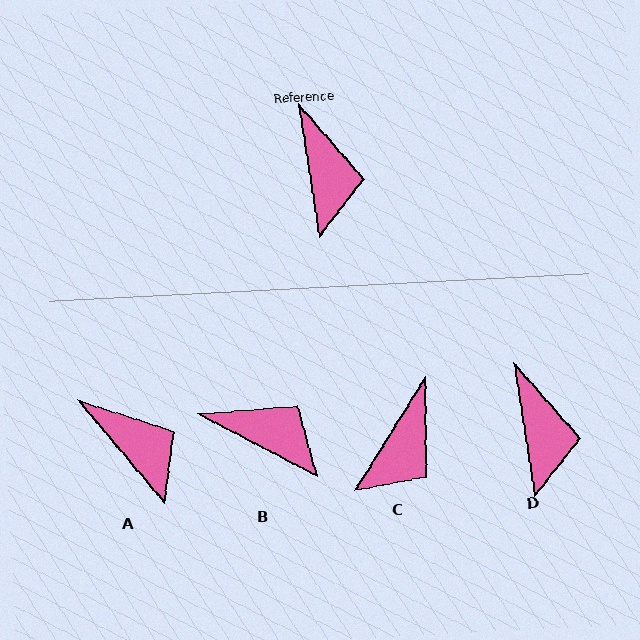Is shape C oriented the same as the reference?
No, it is off by about 41 degrees.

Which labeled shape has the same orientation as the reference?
D.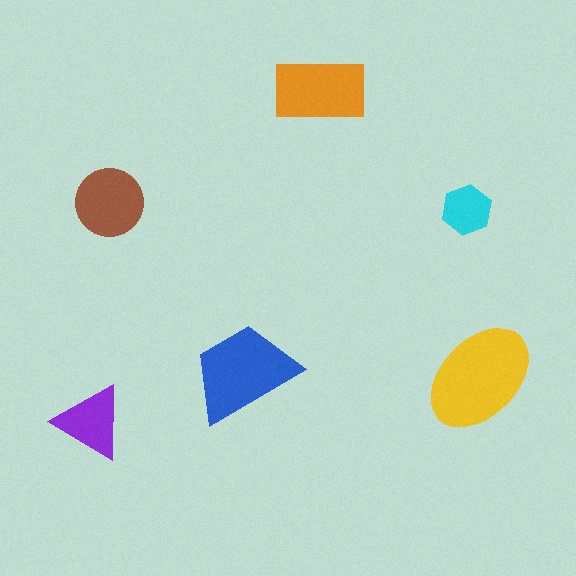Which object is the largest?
The yellow ellipse.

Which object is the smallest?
The cyan hexagon.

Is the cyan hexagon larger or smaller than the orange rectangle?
Smaller.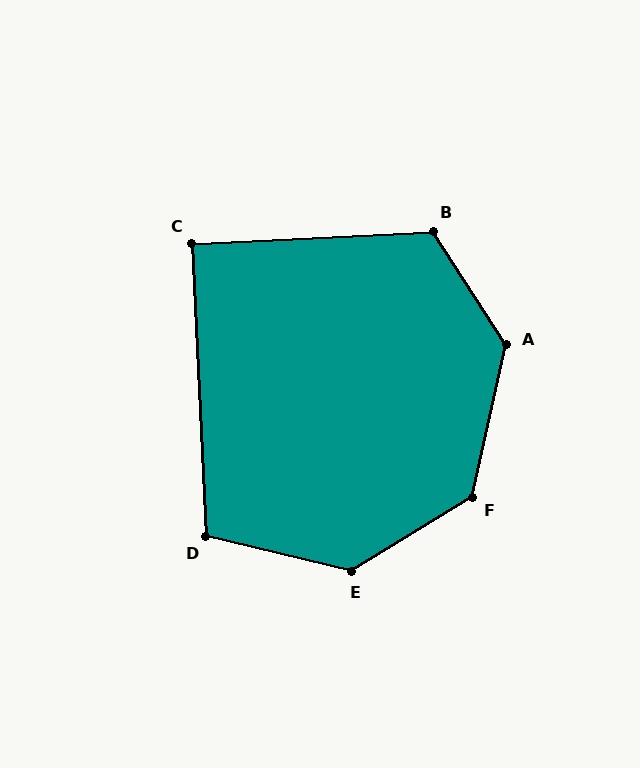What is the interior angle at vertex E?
Approximately 135 degrees (obtuse).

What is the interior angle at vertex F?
Approximately 134 degrees (obtuse).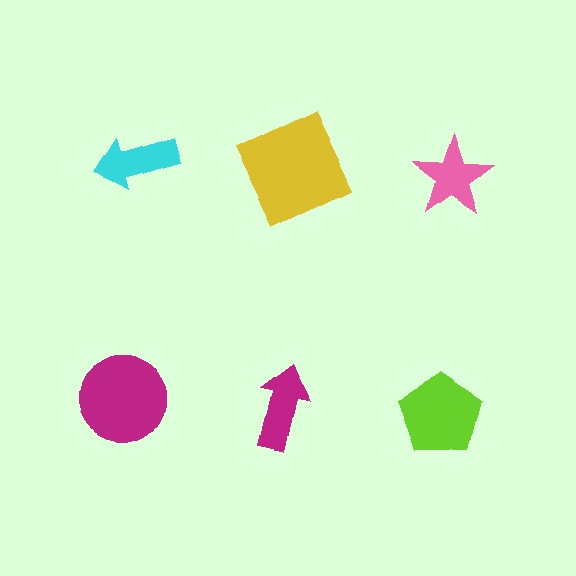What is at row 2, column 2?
A magenta arrow.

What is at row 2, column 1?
A magenta circle.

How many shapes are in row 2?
3 shapes.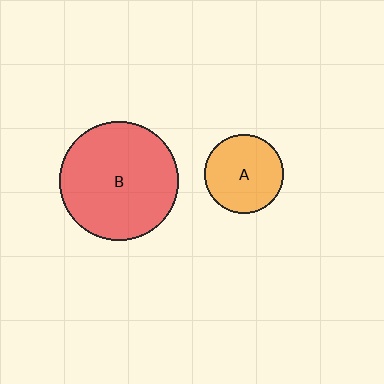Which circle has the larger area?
Circle B (red).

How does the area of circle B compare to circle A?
Approximately 2.3 times.